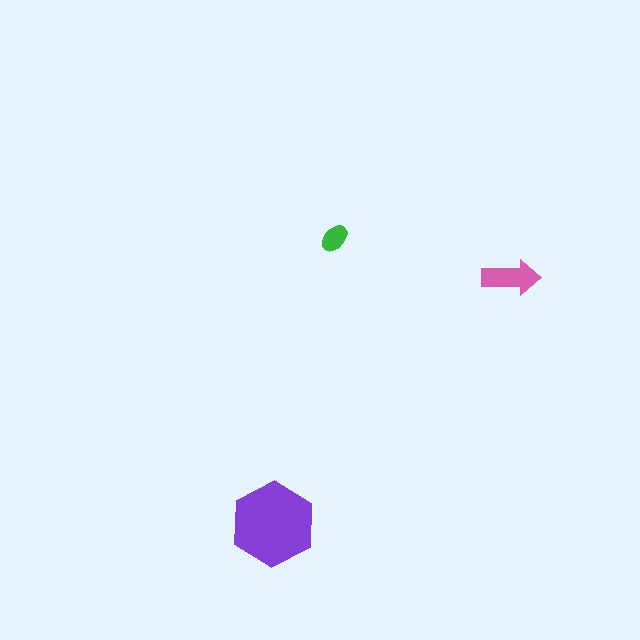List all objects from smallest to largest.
The green ellipse, the pink arrow, the purple hexagon.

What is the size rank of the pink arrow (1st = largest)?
2nd.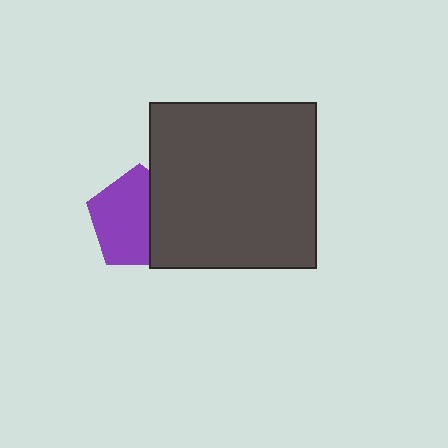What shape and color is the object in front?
The object in front is a dark gray square.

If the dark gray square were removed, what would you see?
You would see the complete purple pentagon.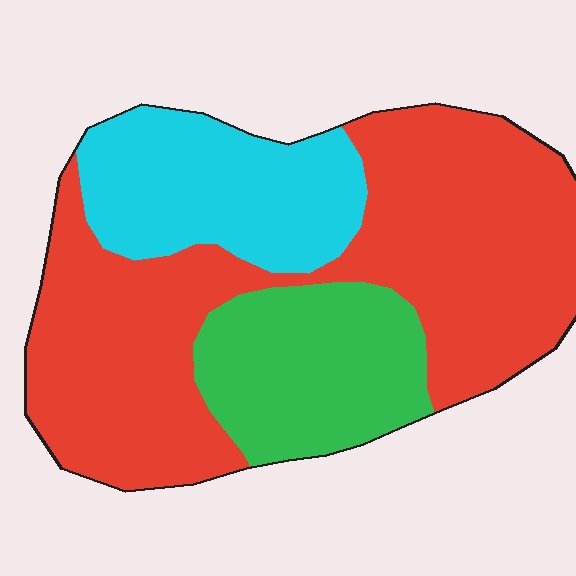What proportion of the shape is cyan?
Cyan covers about 20% of the shape.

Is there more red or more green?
Red.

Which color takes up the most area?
Red, at roughly 60%.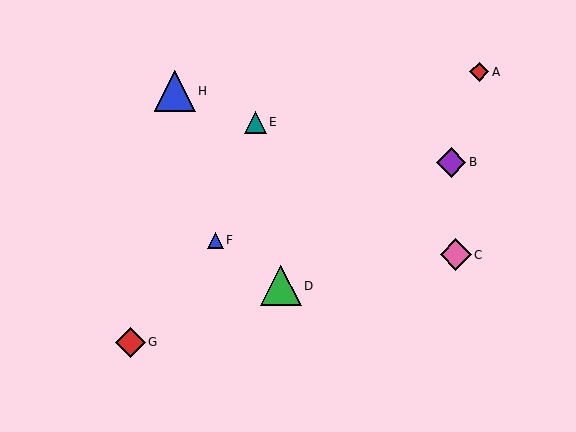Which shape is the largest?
The blue triangle (labeled H) is the largest.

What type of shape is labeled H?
Shape H is a blue triangle.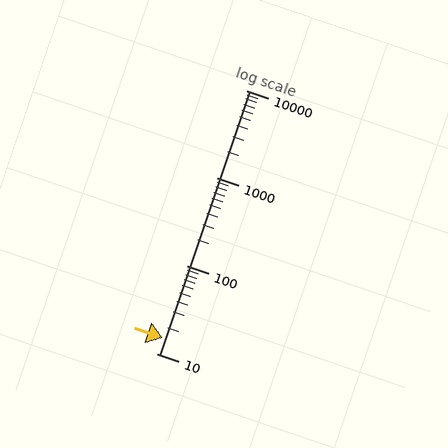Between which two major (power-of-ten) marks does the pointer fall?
The pointer is between 10 and 100.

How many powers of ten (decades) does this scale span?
The scale spans 3 decades, from 10 to 10000.